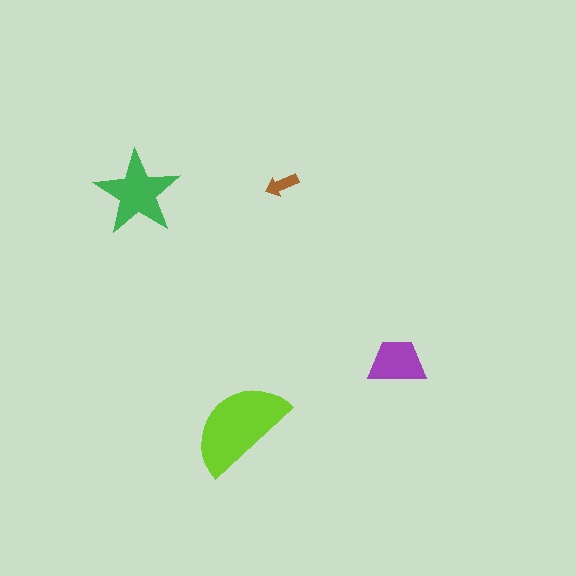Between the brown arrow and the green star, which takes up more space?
The green star.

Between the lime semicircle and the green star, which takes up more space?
The lime semicircle.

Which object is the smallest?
The brown arrow.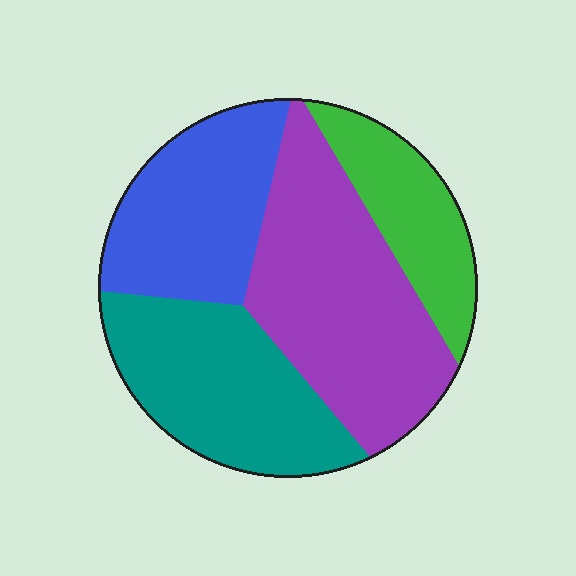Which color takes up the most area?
Purple, at roughly 35%.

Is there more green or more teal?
Teal.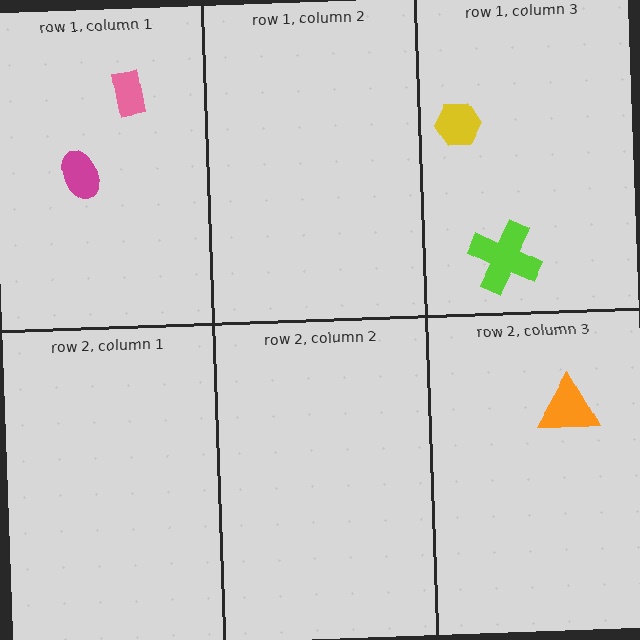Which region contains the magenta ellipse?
The row 1, column 1 region.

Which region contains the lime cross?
The row 1, column 3 region.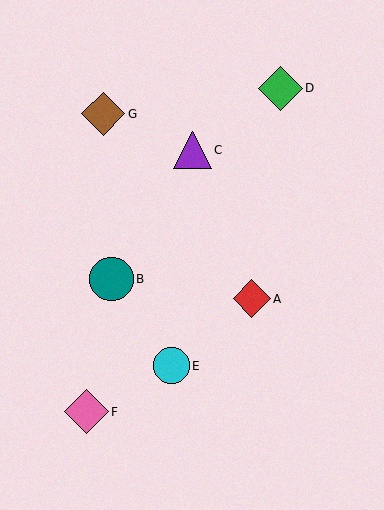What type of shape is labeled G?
Shape G is a brown diamond.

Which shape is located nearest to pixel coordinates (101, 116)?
The brown diamond (labeled G) at (103, 114) is nearest to that location.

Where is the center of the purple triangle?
The center of the purple triangle is at (192, 150).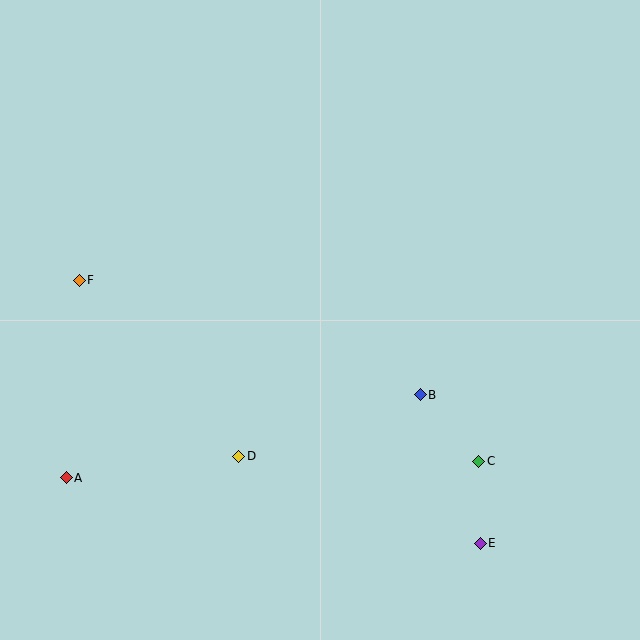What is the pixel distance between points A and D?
The distance between A and D is 174 pixels.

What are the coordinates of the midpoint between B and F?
The midpoint between B and F is at (250, 338).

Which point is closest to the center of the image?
Point B at (420, 395) is closest to the center.